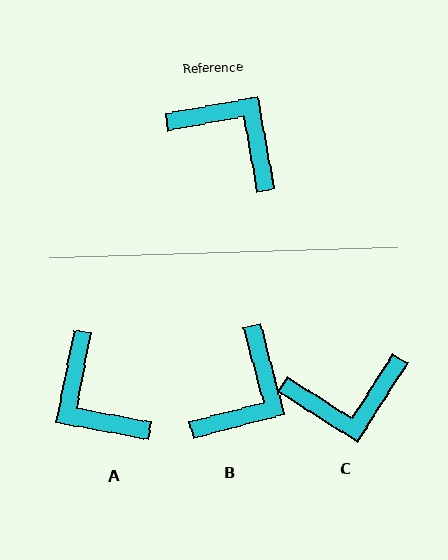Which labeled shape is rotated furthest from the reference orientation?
A, about 159 degrees away.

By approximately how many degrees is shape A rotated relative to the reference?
Approximately 159 degrees counter-clockwise.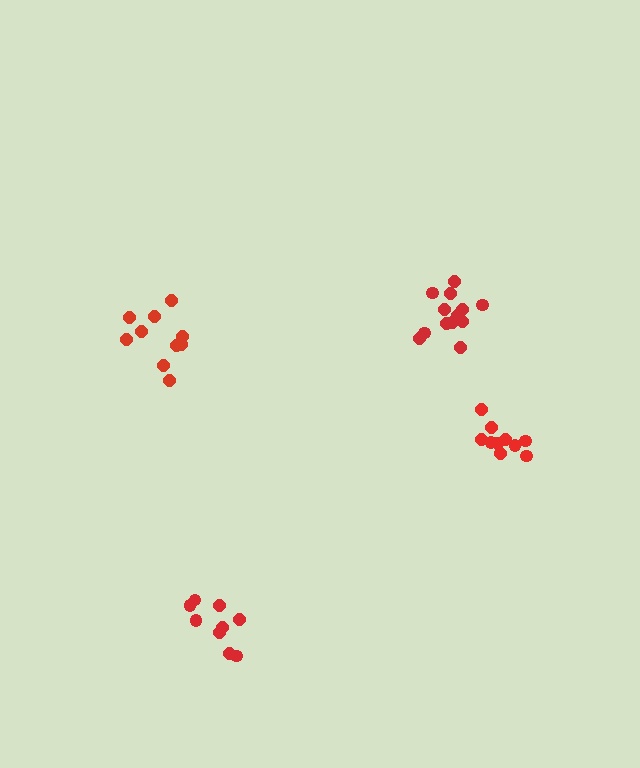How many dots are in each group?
Group 1: 10 dots, Group 2: 13 dots, Group 3: 9 dots, Group 4: 10 dots (42 total).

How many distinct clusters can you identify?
There are 4 distinct clusters.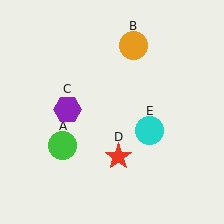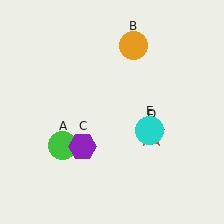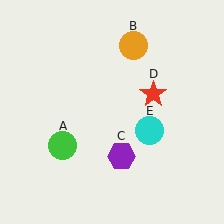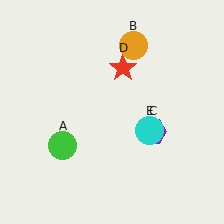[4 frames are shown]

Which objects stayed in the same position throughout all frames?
Green circle (object A) and orange circle (object B) and cyan circle (object E) remained stationary.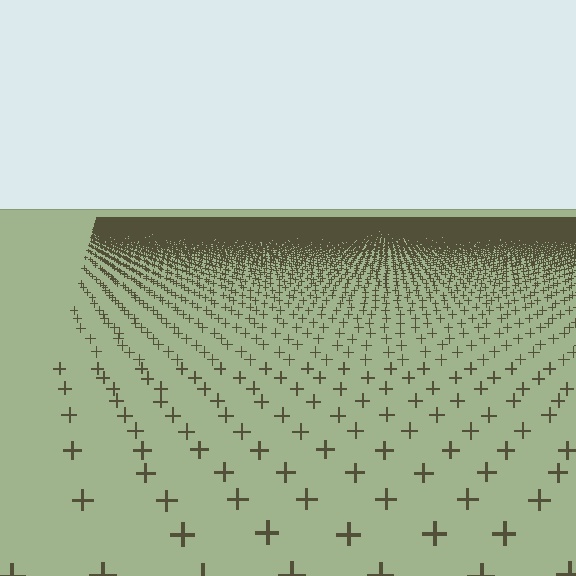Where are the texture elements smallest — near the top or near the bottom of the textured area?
Near the top.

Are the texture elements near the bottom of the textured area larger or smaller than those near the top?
Larger. Near the bottom, elements are closer to the viewer and appear at a bigger on-screen size.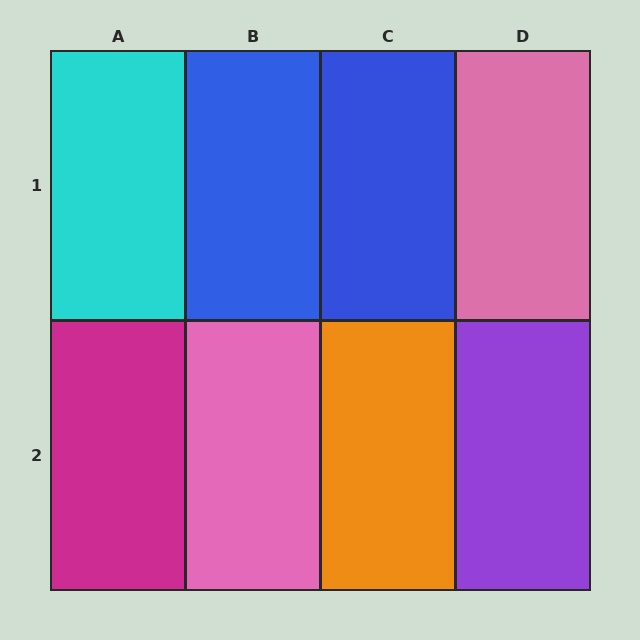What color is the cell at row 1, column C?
Blue.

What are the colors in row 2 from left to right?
Magenta, pink, orange, purple.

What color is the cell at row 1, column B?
Blue.